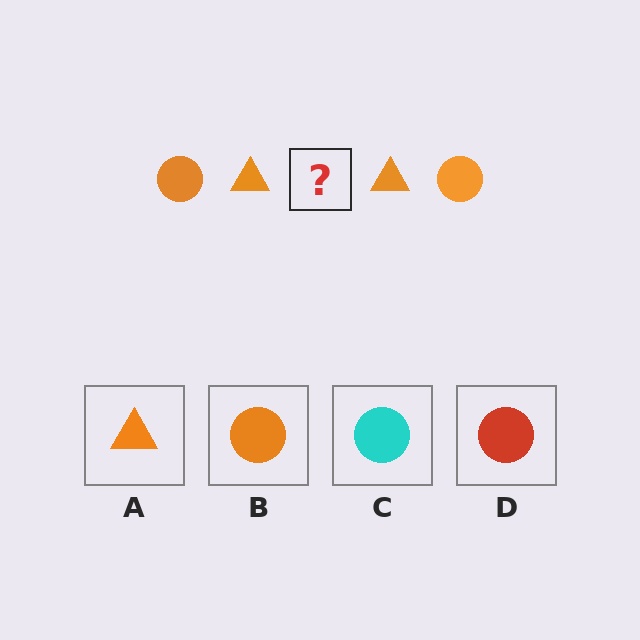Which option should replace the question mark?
Option B.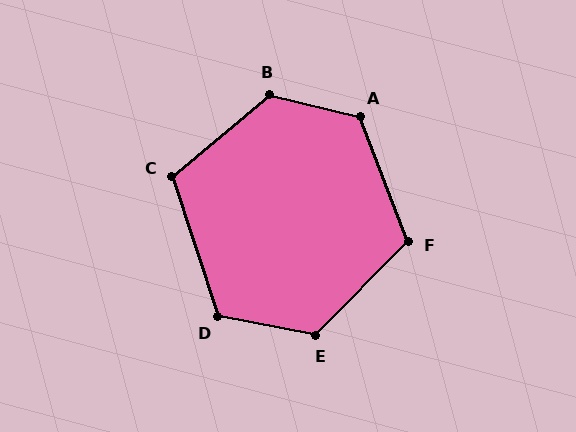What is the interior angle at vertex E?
Approximately 123 degrees (obtuse).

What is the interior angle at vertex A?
Approximately 125 degrees (obtuse).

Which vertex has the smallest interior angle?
C, at approximately 112 degrees.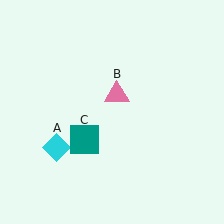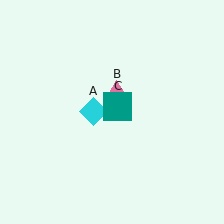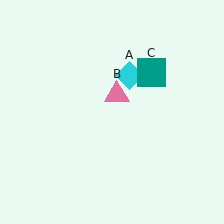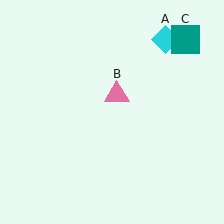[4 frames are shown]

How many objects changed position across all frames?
2 objects changed position: cyan diamond (object A), teal square (object C).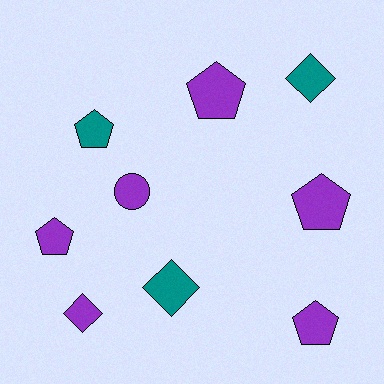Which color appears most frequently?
Purple, with 6 objects.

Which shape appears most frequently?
Pentagon, with 5 objects.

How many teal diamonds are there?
There are 2 teal diamonds.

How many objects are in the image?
There are 9 objects.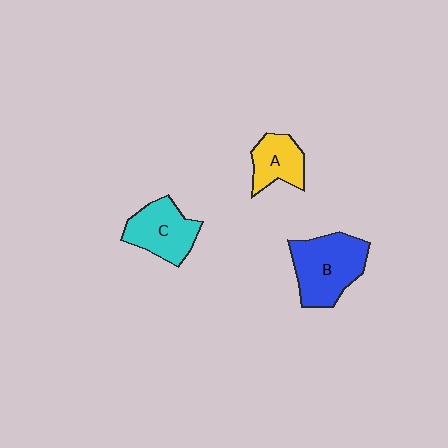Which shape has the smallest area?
Shape A (yellow).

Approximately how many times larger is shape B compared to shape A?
Approximately 1.7 times.